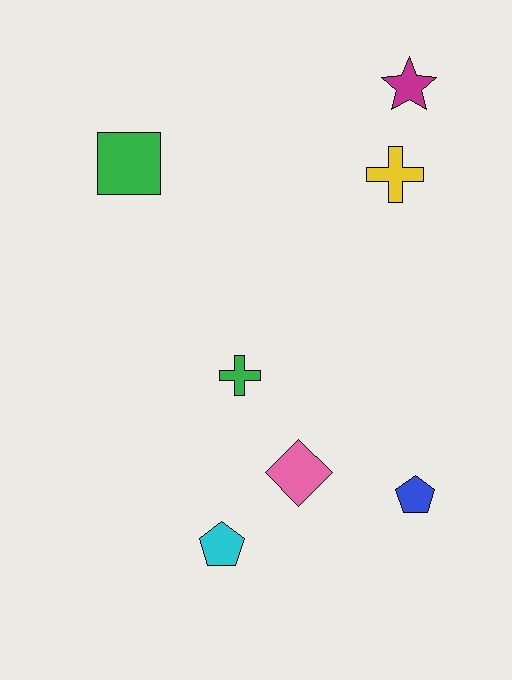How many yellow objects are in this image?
There is 1 yellow object.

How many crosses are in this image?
There are 2 crosses.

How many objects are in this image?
There are 7 objects.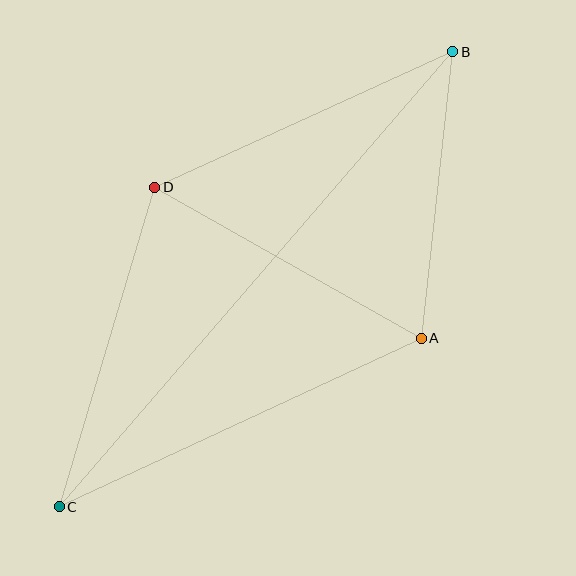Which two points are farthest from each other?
Points B and C are farthest from each other.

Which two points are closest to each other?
Points A and B are closest to each other.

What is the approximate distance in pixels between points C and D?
The distance between C and D is approximately 334 pixels.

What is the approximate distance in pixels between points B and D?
The distance between B and D is approximately 328 pixels.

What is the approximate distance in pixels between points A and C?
The distance between A and C is approximately 399 pixels.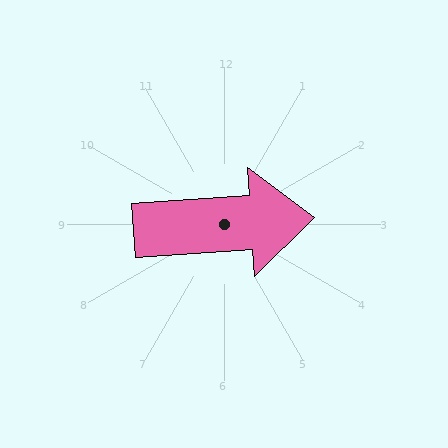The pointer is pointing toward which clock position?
Roughly 3 o'clock.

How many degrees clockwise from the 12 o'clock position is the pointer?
Approximately 86 degrees.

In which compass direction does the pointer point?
East.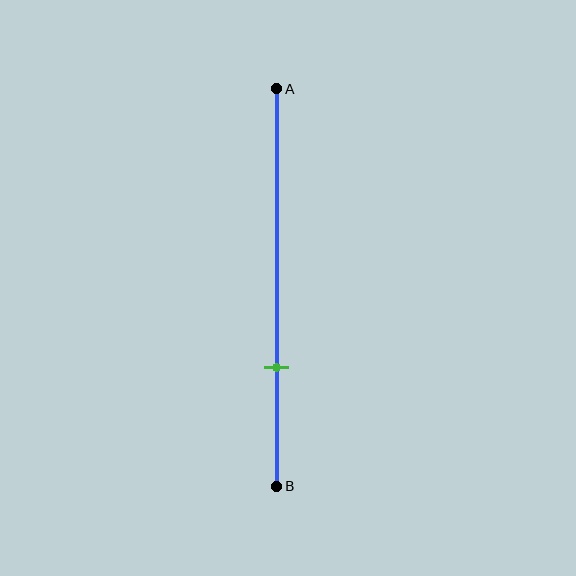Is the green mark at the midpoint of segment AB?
No, the mark is at about 70% from A, not at the 50% midpoint.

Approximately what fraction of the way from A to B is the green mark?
The green mark is approximately 70% of the way from A to B.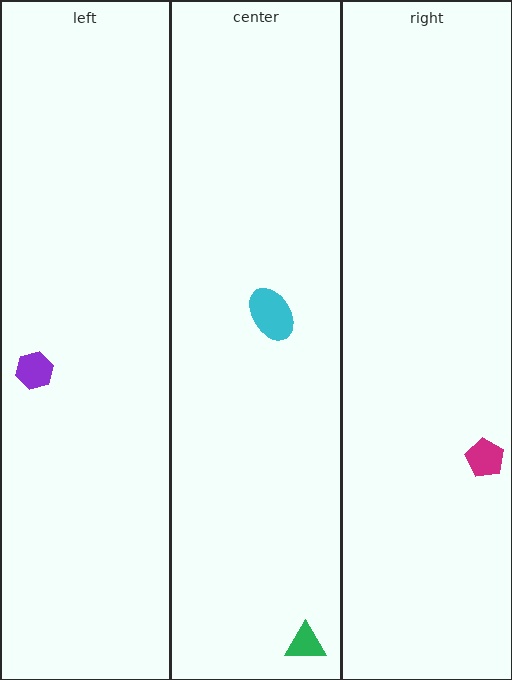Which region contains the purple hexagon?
The left region.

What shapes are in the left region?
The purple hexagon.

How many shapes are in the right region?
1.